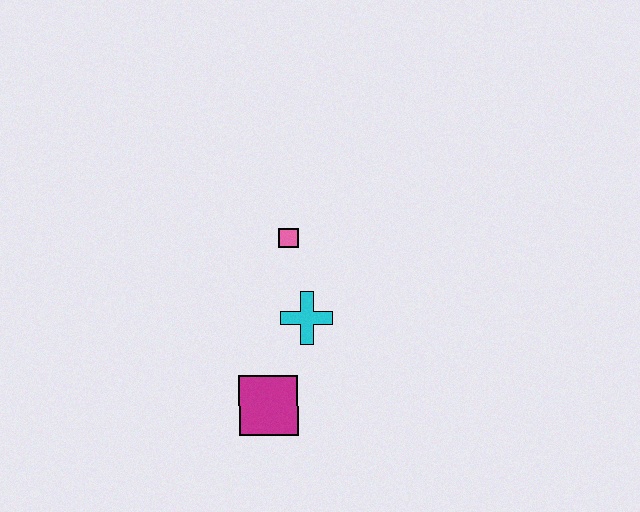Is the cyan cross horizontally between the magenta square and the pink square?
No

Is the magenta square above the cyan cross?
No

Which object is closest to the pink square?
The cyan cross is closest to the pink square.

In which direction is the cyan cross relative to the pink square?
The cyan cross is below the pink square.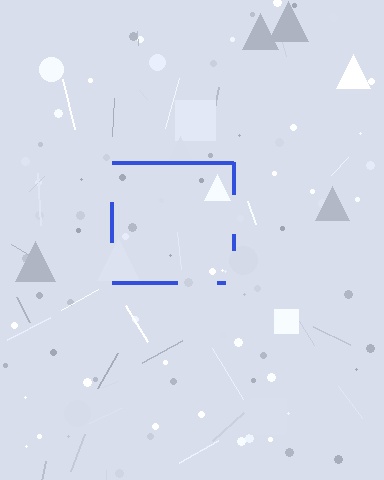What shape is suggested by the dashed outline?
The dashed outline suggests a square.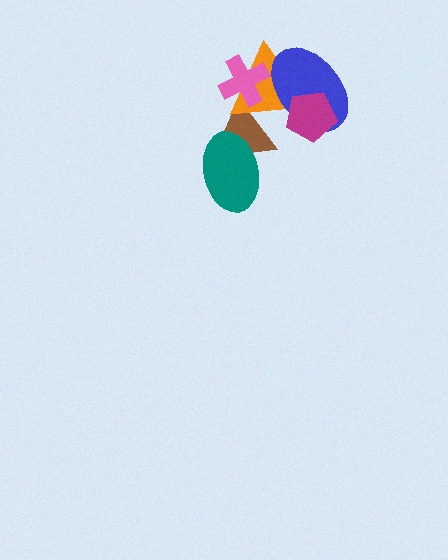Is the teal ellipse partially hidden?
No, no other shape covers it.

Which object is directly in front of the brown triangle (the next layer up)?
The orange triangle is directly in front of the brown triangle.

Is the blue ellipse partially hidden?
Yes, it is partially covered by another shape.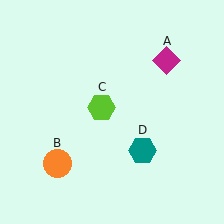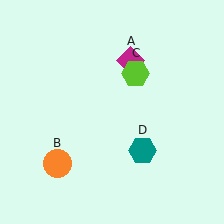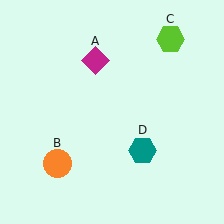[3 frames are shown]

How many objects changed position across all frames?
2 objects changed position: magenta diamond (object A), lime hexagon (object C).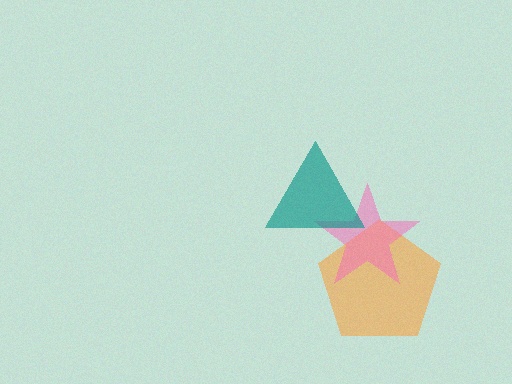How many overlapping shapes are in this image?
There are 3 overlapping shapes in the image.